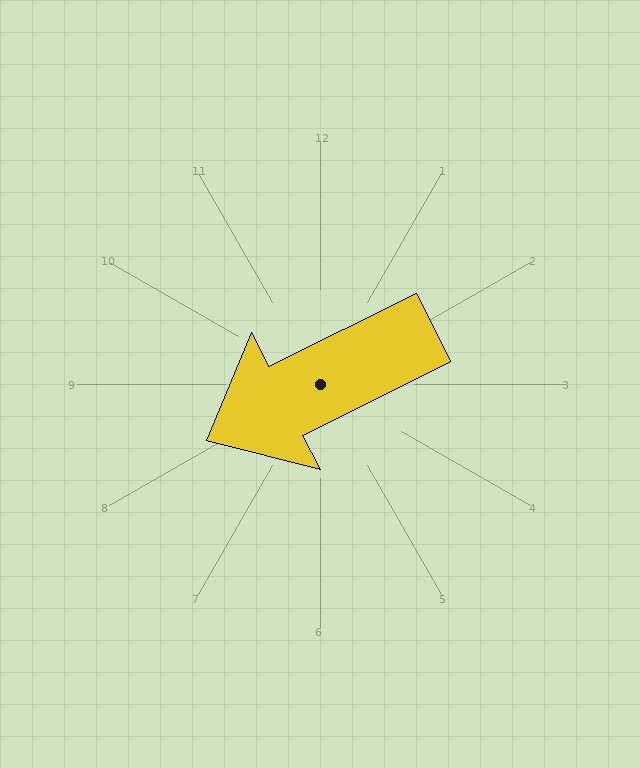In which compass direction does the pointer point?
Southwest.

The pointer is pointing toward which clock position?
Roughly 8 o'clock.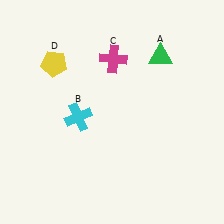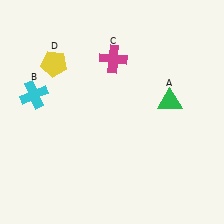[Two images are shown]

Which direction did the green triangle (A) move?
The green triangle (A) moved down.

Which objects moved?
The objects that moved are: the green triangle (A), the cyan cross (B).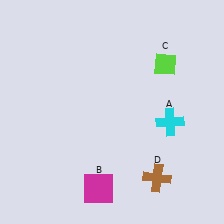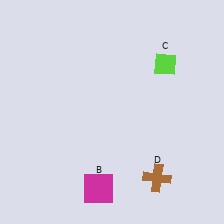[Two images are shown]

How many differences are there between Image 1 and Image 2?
There is 1 difference between the two images.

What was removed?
The cyan cross (A) was removed in Image 2.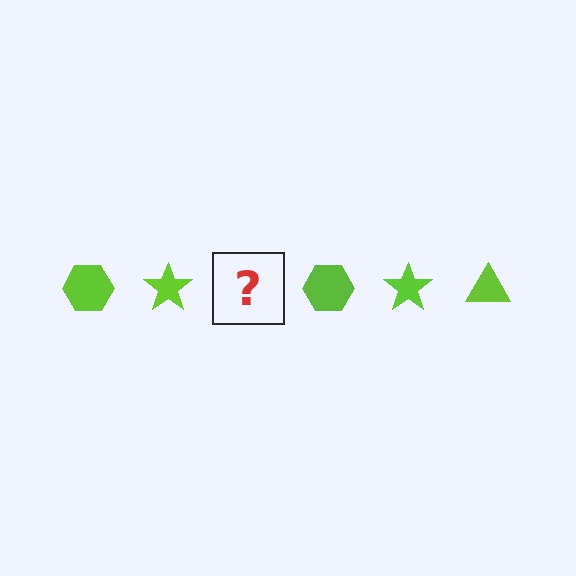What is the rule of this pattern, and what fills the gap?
The rule is that the pattern cycles through hexagon, star, triangle shapes in lime. The gap should be filled with a lime triangle.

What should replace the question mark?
The question mark should be replaced with a lime triangle.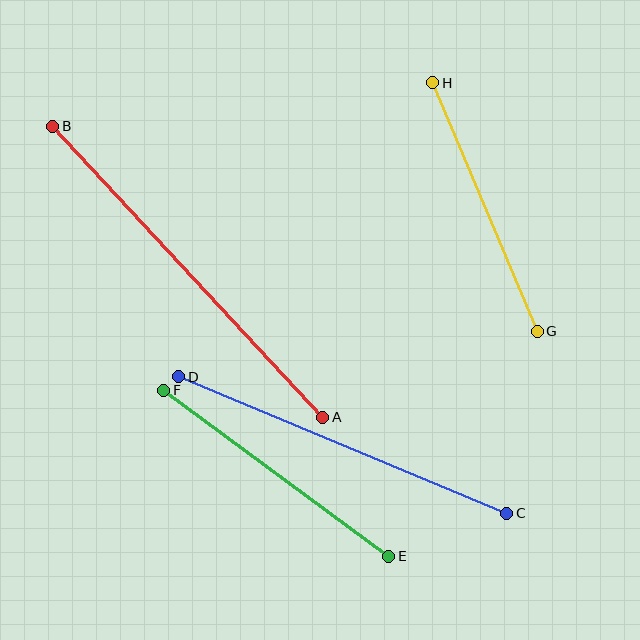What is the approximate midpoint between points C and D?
The midpoint is at approximately (343, 445) pixels.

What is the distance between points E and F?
The distance is approximately 279 pixels.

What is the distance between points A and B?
The distance is approximately 397 pixels.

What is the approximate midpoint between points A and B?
The midpoint is at approximately (188, 272) pixels.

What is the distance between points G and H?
The distance is approximately 270 pixels.